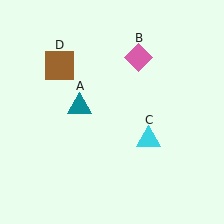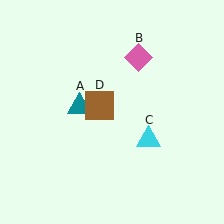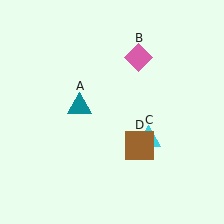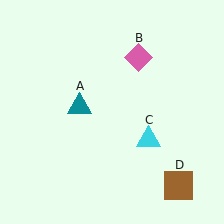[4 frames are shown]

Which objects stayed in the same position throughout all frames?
Teal triangle (object A) and pink diamond (object B) and cyan triangle (object C) remained stationary.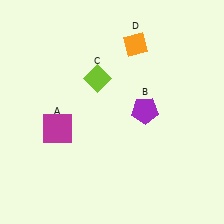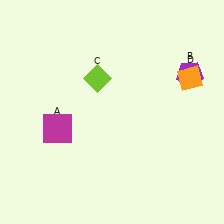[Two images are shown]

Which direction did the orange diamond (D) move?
The orange diamond (D) moved right.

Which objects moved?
The objects that moved are: the purple pentagon (B), the orange diamond (D).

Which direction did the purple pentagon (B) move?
The purple pentagon (B) moved right.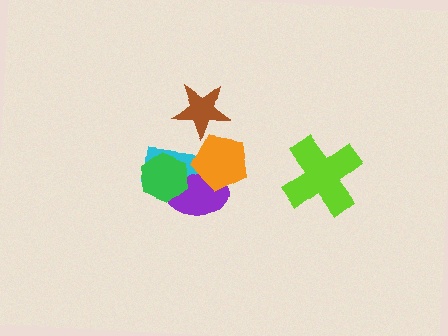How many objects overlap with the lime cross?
0 objects overlap with the lime cross.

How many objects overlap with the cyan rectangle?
3 objects overlap with the cyan rectangle.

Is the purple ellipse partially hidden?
Yes, it is partially covered by another shape.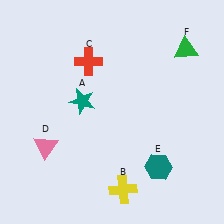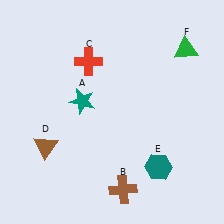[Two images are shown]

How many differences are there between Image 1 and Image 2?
There are 2 differences between the two images.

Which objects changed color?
B changed from yellow to brown. D changed from pink to brown.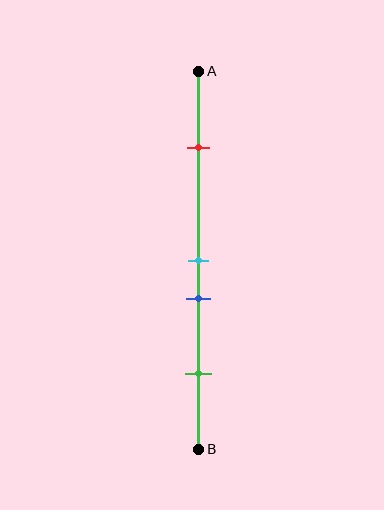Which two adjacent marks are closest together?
The cyan and blue marks are the closest adjacent pair.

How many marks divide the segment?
There are 4 marks dividing the segment.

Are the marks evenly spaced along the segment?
No, the marks are not evenly spaced.